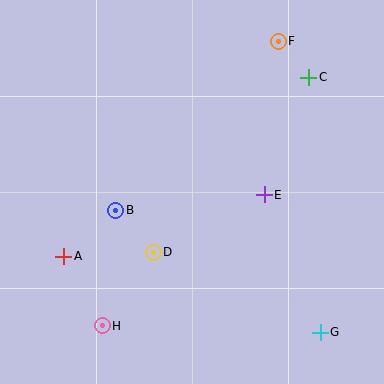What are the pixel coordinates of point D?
Point D is at (153, 252).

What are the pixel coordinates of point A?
Point A is at (64, 256).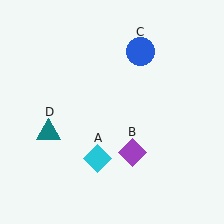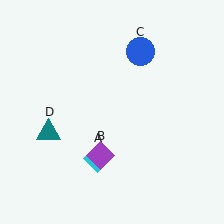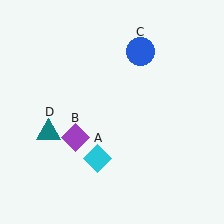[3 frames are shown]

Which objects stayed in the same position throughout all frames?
Cyan diamond (object A) and blue circle (object C) and teal triangle (object D) remained stationary.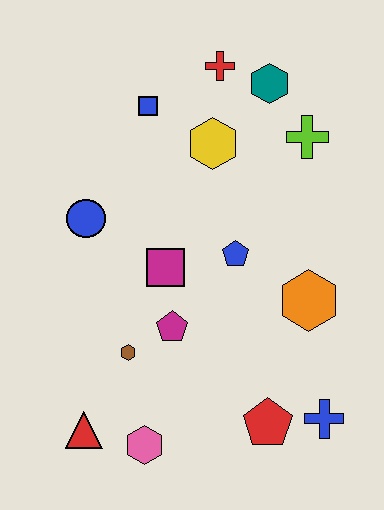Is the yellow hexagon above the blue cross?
Yes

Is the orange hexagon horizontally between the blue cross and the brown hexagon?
Yes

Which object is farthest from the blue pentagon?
The red triangle is farthest from the blue pentagon.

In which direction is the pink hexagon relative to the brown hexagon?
The pink hexagon is below the brown hexagon.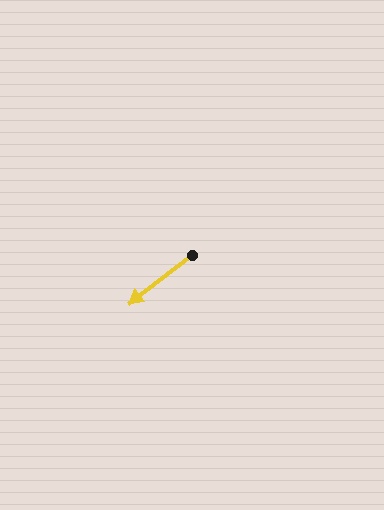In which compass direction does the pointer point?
Southwest.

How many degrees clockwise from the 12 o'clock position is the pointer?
Approximately 232 degrees.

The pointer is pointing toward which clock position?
Roughly 8 o'clock.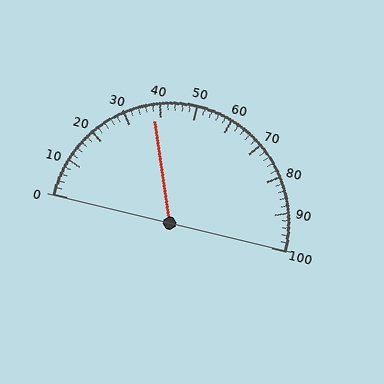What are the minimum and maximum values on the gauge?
The gauge ranges from 0 to 100.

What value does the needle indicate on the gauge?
The needle indicates approximately 38.